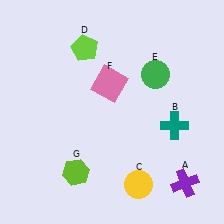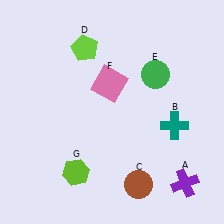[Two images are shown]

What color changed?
The circle (C) changed from yellow in Image 1 to brown in Image 2.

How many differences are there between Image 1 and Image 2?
There is 1 difference between the two images.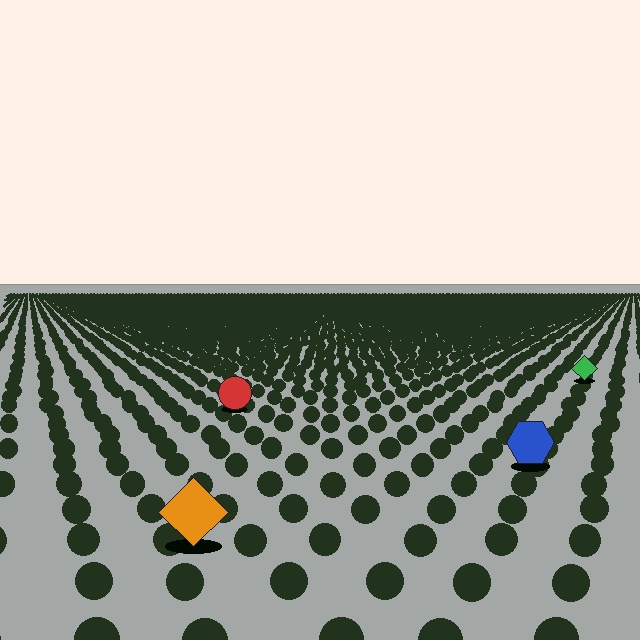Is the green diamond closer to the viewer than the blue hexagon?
No. The blue hexagon is closer — you can tell from the texture gradient: the ground texture is coarser near it.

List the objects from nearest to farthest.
From nearest to farthest: the orange diamond, the blue hexagon, the red circle, the green diamond.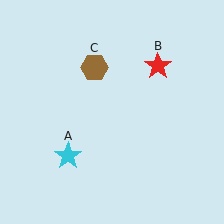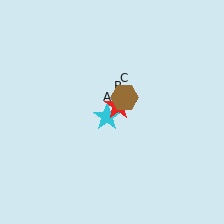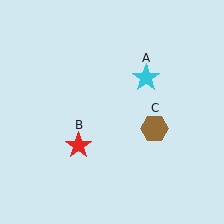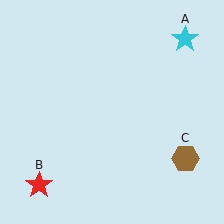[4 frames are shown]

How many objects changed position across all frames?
3 objects changed position: cyan star (object A), red star (object B), brown hexagon (object C).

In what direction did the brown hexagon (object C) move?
The brown hexagon (object C) moved down and to the right.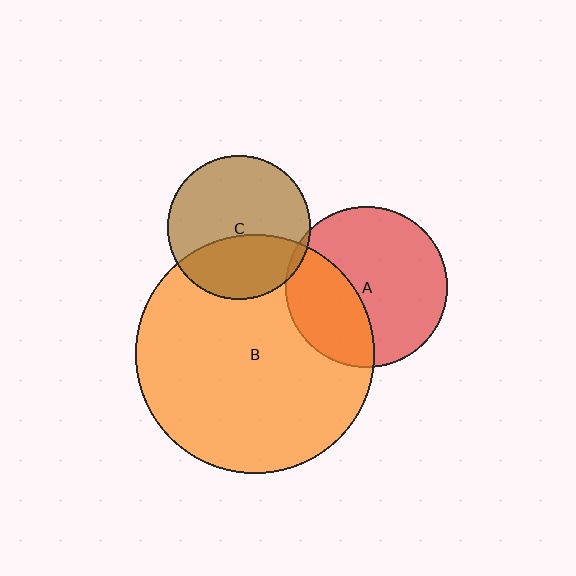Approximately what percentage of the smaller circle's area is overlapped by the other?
Approximately 5%.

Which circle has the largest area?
Circle B (orange).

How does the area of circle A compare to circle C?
Approximately 1.3 times.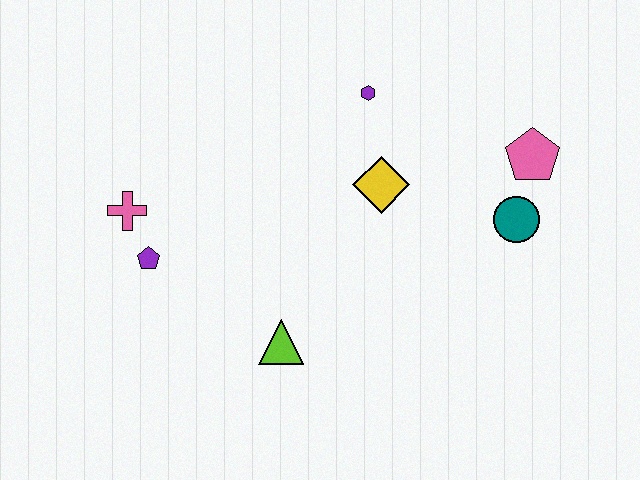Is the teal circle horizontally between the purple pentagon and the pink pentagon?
Yes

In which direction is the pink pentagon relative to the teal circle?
The pink pentagon is above the teal circle.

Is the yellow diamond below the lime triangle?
No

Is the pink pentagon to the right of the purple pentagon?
Yes